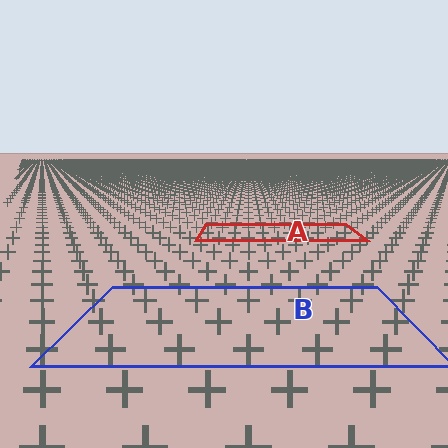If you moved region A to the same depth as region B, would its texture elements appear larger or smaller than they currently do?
They would appear larger. At a closer depth, the same texture elements are projected at a bigger on-screen size.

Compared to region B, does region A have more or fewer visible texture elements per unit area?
Region A has more texture elements per unit area — they are packed more densely because it is farther away.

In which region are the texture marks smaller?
The texture marks are smaller in region A, because it is farther away.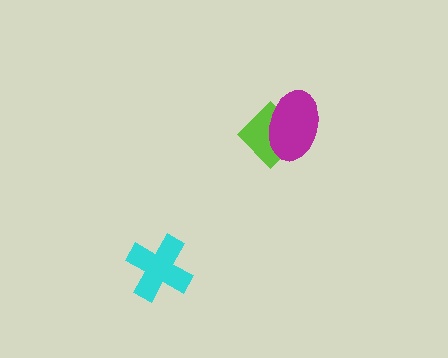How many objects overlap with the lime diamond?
1 object overlaps with the lime diamond.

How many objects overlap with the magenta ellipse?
1 object overlaps with the magenta ellipse.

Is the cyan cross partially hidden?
No, no other shape covers it.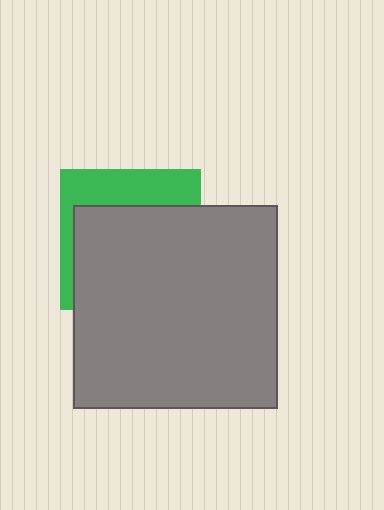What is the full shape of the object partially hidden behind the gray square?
The partially hidden object is a green square.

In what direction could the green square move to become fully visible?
The green square could move up. That would shift it out from behind the gray square entirely.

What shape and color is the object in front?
The object in front is a gray square.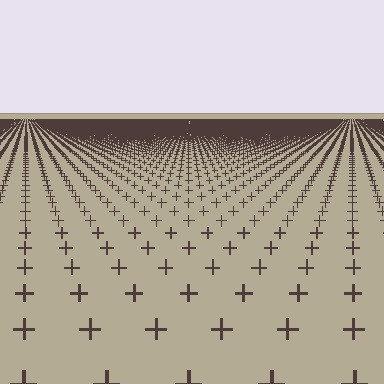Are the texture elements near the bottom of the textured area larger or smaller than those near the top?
Larger. Near the bottom, elements are closer to the viewer and appear at a bigger on-screen size.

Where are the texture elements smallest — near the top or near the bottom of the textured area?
Near the top.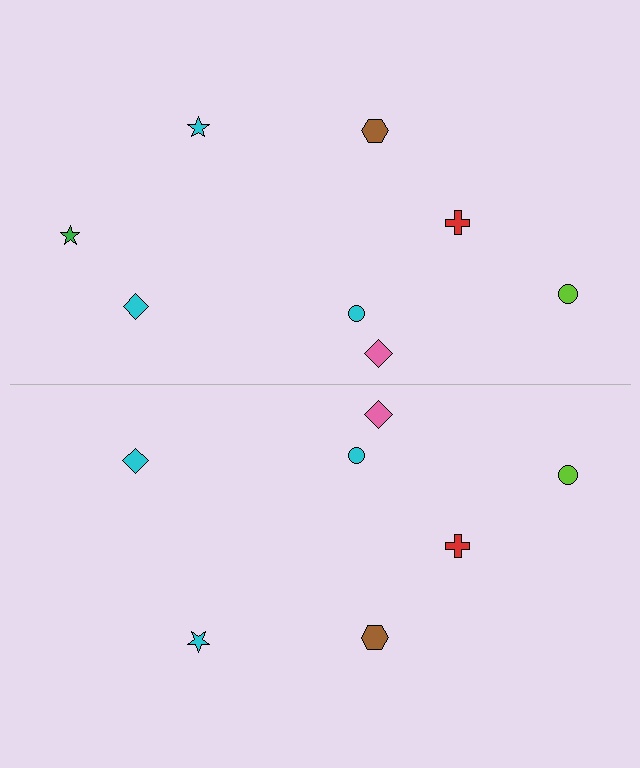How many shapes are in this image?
There are 15 shapes in this image.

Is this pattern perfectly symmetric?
No, the pattern is not perfectly symmetric. A green star is missing from the bottom side.